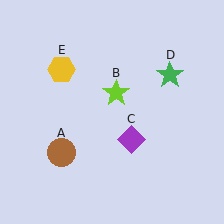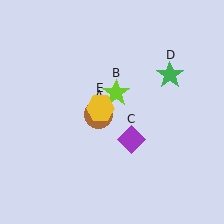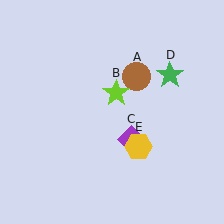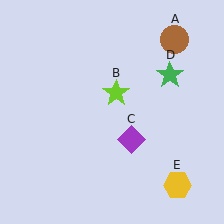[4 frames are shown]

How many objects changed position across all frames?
2 objects changed position: brown circle (object A), yellow hexagon (object E).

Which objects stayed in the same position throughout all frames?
Lime star (object B) and purple diamond (object C) and green star (object D) remained stationary.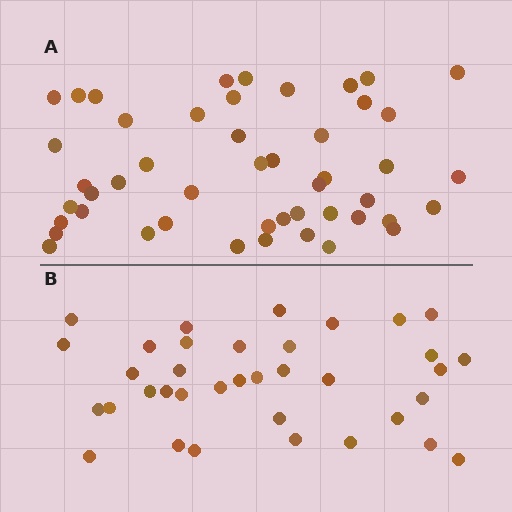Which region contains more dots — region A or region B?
Region A (the top region) has more dots.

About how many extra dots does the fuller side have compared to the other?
Region A has roughly 12 or so more dots than region B.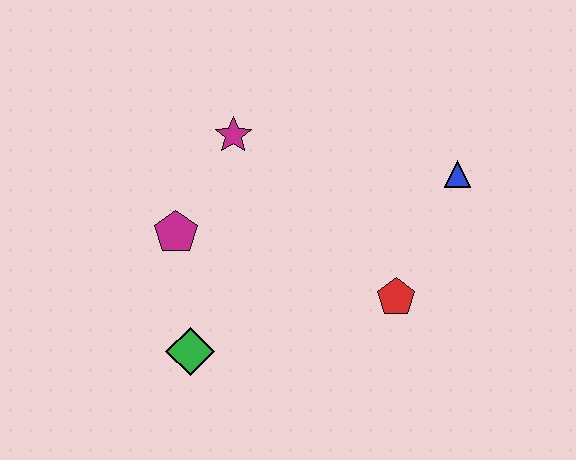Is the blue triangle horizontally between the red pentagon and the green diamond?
No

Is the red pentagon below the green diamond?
No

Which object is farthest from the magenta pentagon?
The blue triangle is farthest from the magenta pentagon.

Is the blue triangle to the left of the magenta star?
No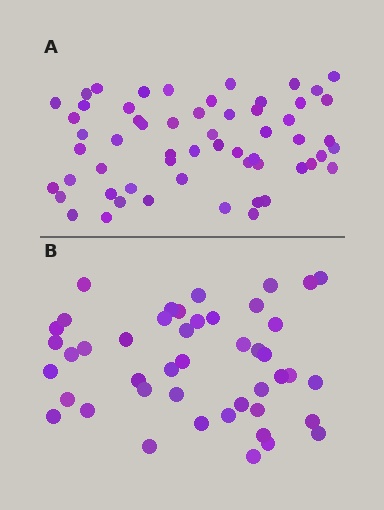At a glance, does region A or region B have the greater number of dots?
Region A (the top region) has more dots.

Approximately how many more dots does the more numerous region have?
Region A has approximately 15 more dots than region B.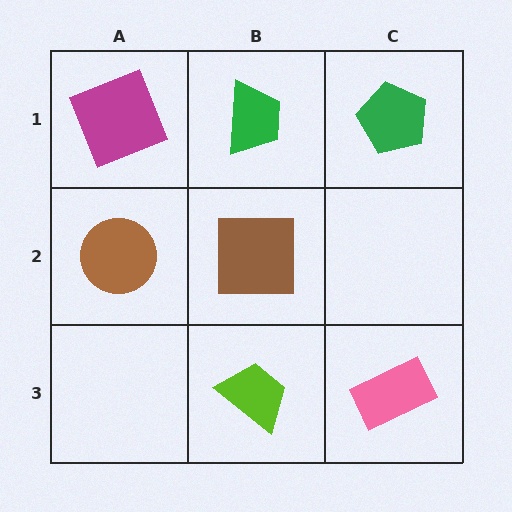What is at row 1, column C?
A green pentagon.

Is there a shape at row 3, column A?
No, that cell is empty.